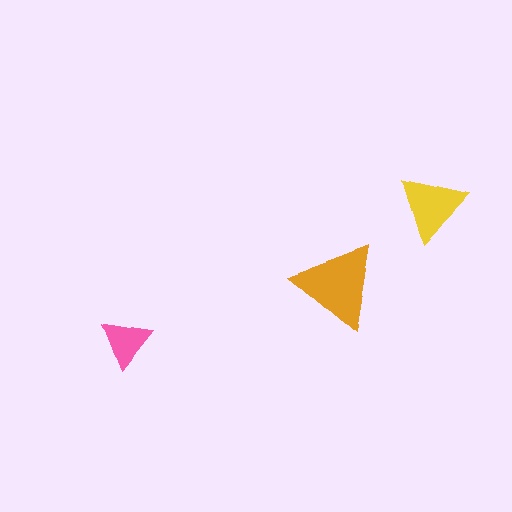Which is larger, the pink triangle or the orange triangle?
The orange one.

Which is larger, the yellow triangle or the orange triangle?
The orange one.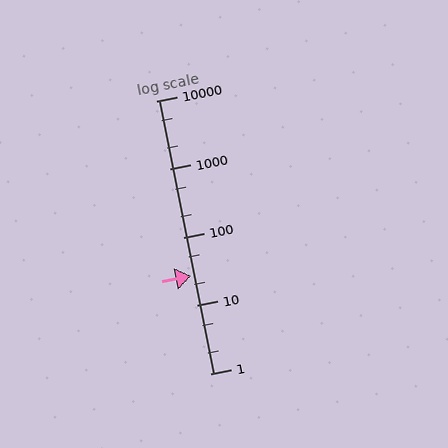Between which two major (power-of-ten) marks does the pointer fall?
The pointer is between 10 and 100.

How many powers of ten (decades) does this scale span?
The scale spans 4 decades, from 1 to 10000.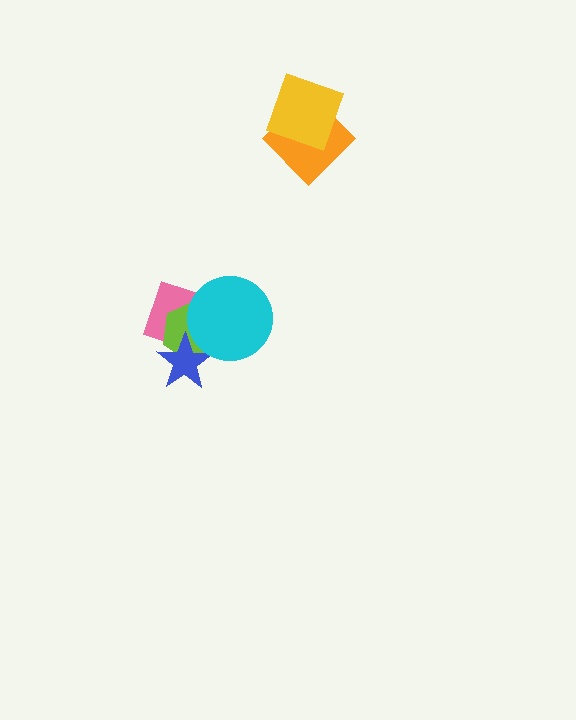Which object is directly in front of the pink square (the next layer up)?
The lime hexagon is directly in front of the pink square.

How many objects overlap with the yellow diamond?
1 object overlaps with the yellow diamond.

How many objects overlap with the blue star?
3 objects overlap with the blue star.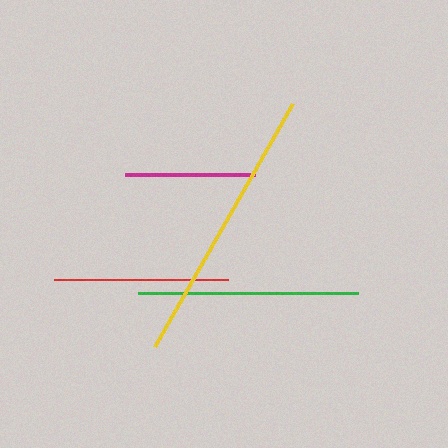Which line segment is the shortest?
The magenta line is the shortest at approximately 130 pixels.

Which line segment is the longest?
The yellow line is the longest at approximately 280 pixels.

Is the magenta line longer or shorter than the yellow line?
The yellow line is longer than the magenta line.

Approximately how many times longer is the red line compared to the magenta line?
The red line is approximately 1.3 times the length of the magenta line.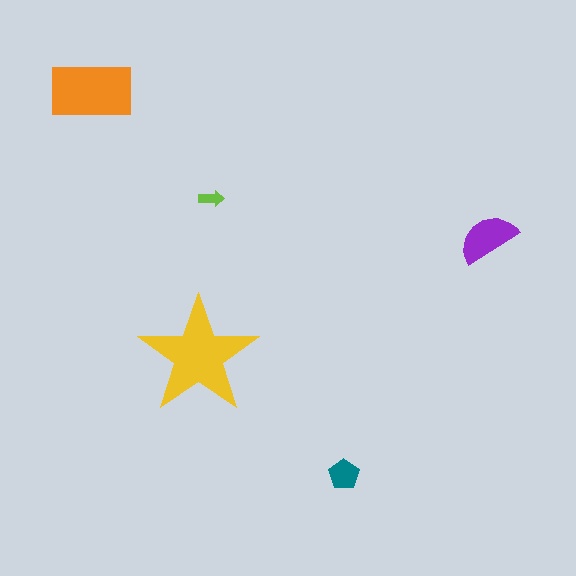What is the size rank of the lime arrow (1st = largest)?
5th.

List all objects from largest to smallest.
The yellow star, the orange rectangle, the purple semicircle, the teal pentagon, the lime arrow.